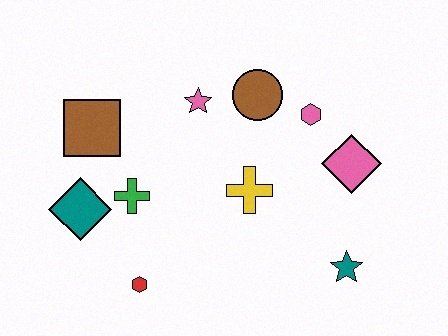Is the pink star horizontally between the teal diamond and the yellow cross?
Yes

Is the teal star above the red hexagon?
Yes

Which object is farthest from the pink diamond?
The teal diamond is farthest from the pink diamond.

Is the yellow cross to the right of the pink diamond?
No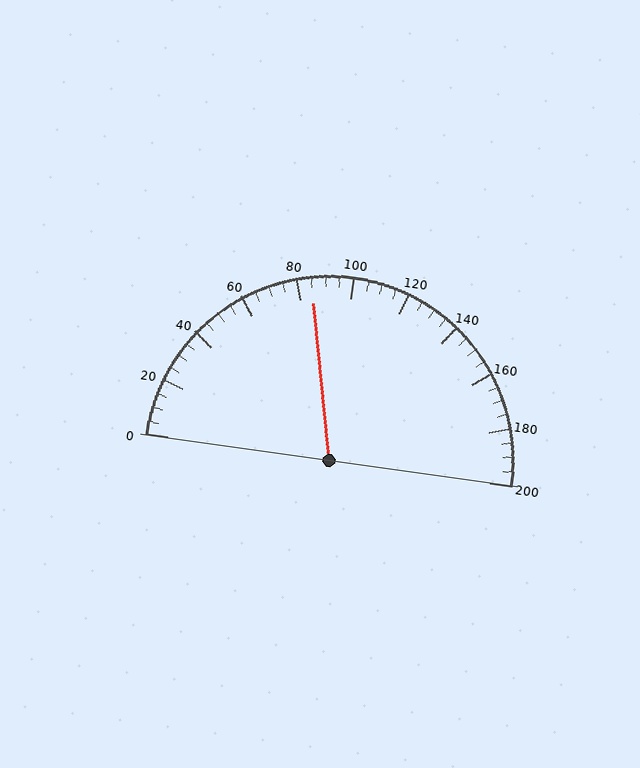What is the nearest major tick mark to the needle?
The nearest major tick mark is 80.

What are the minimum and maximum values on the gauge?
The gauge ranges from 0 to 200.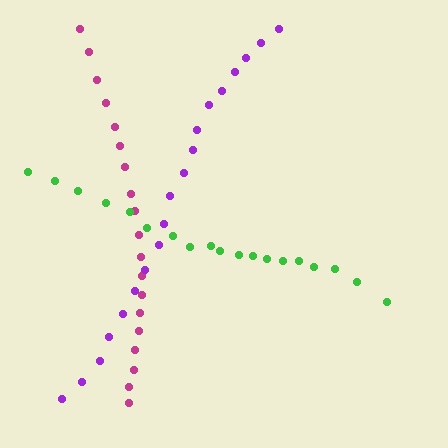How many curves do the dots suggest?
There are 3 distinct paths.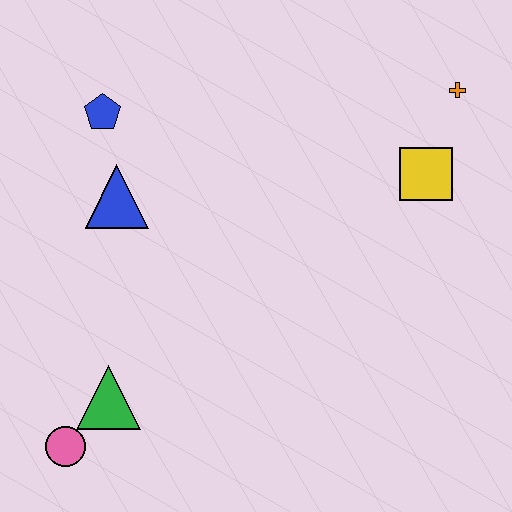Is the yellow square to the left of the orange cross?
Yes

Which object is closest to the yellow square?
The orange cross is closest to the yellow square.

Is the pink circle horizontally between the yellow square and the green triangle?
No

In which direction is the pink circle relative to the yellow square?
The pink circle is to the left of the yellow square.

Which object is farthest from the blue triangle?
The orange cross is farthest from the blue triangle.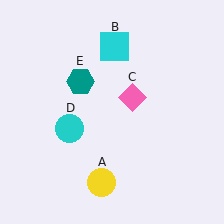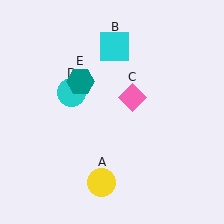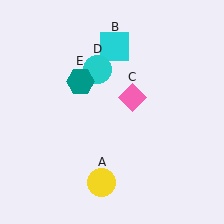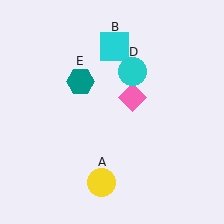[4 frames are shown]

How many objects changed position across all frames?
1 object changed position: cyan circle (object D).